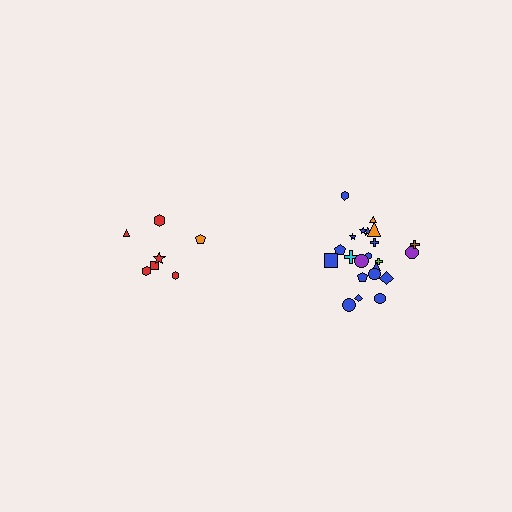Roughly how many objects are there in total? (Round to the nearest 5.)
Roughly 30 objects in total.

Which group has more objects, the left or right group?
The right group.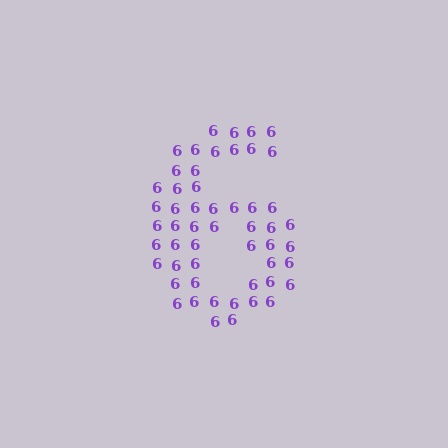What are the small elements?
The small elements are digit 6's.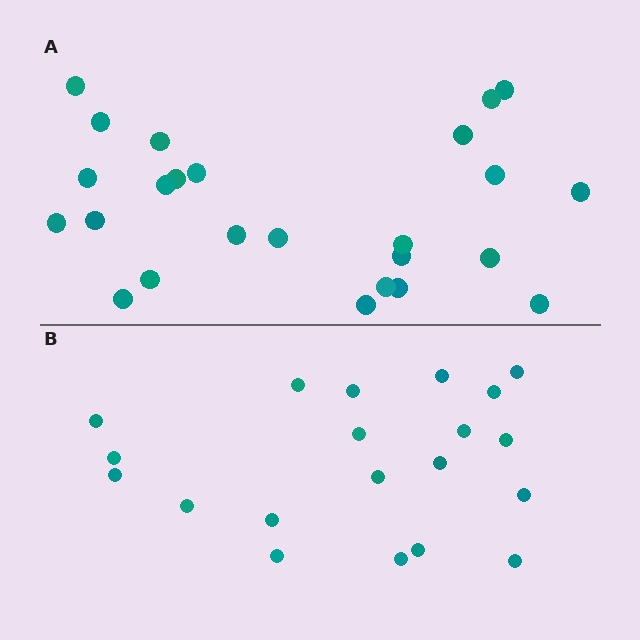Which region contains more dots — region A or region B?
Region A (the top region) has more dots.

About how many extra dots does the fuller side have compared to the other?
Region A has about 5 more dots than region B.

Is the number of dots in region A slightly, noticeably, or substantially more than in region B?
Region A has noticeably more, but not dramatically so. The ratio is roughly 1.2 to 1.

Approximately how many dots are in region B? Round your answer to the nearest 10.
About 20 dots.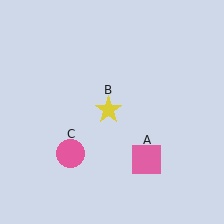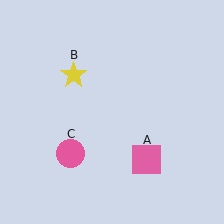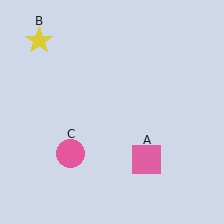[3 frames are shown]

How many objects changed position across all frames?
1 object changed position: yellow star (object B).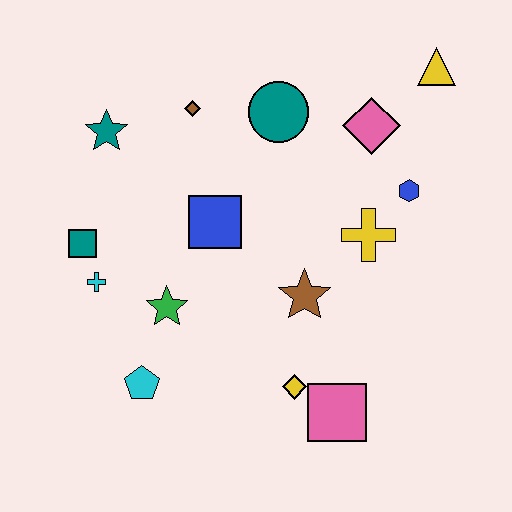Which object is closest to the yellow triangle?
The pink diamond is closest to the yellow triangle.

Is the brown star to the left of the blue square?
No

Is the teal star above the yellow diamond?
Yes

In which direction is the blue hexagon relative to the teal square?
The blue hexagon is to the right of the teal square.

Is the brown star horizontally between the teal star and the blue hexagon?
Yes